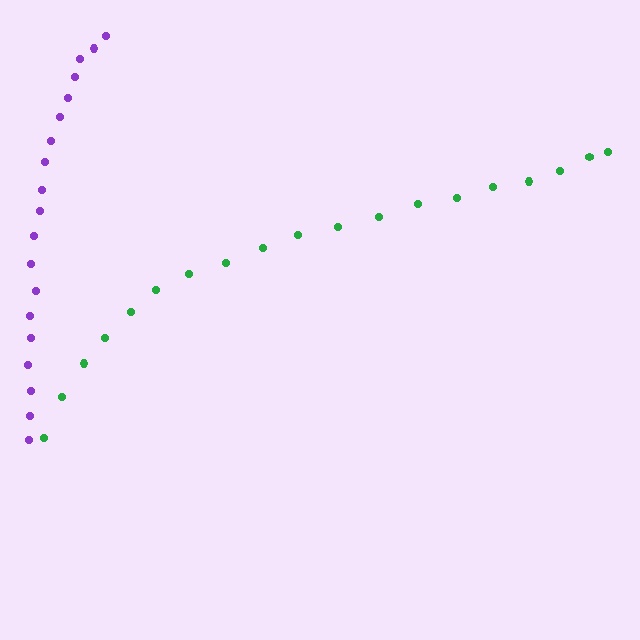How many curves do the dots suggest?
There are 2 distinct paths.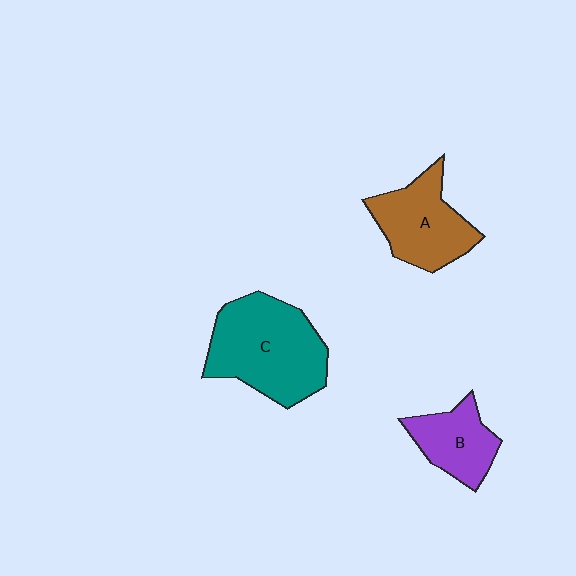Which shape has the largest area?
Shape C (teal).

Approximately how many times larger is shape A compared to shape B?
Approximately 1.3 times.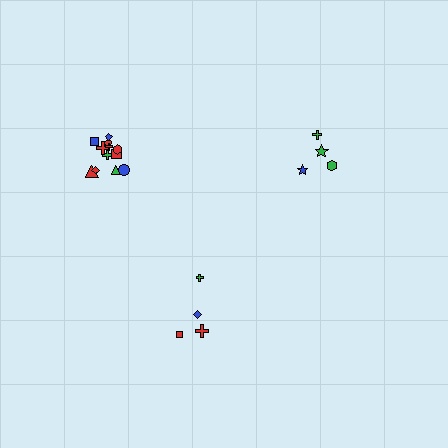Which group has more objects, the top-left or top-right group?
The top-left group.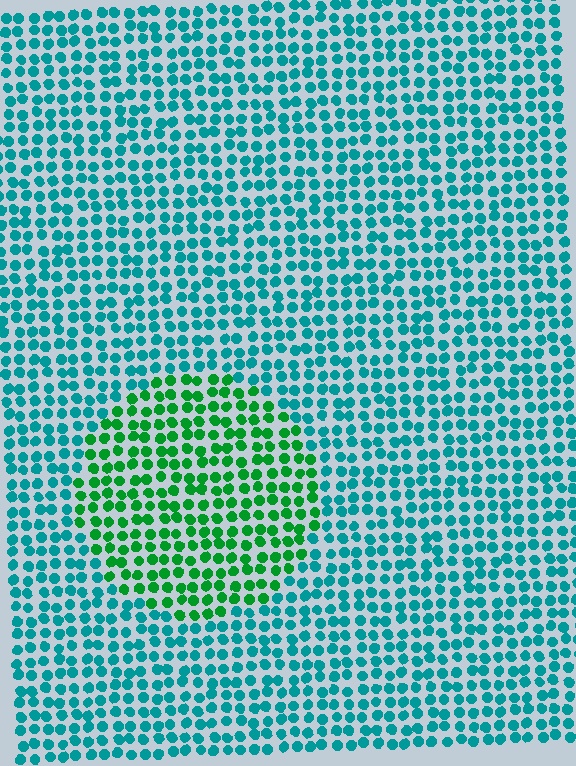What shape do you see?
I see a circle.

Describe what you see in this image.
The image is filled with small teal elements in a uniform arrangement. A circle-shaped region is visible where the elements are tinted to a slightly different hue, forming a subtle color boundary.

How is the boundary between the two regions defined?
The boundary is defined purely by a slight shift in hue (about 46 degrees). Spacing, size, and orientation are identical on both sides.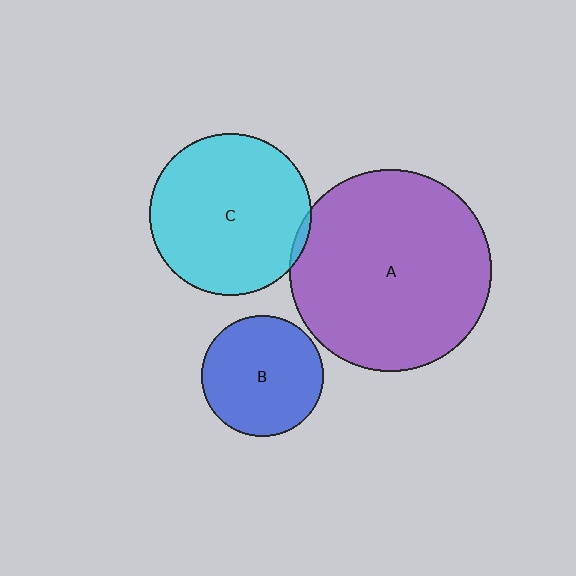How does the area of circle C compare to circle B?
Approximately 1.8 times.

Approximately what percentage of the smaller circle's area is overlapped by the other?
Approximately 5%.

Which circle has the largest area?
Circle A (purple).